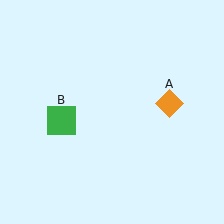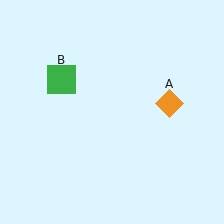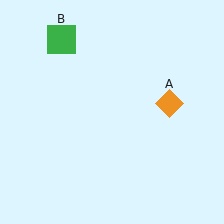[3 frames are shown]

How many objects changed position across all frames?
1 object changed position: green square (object B).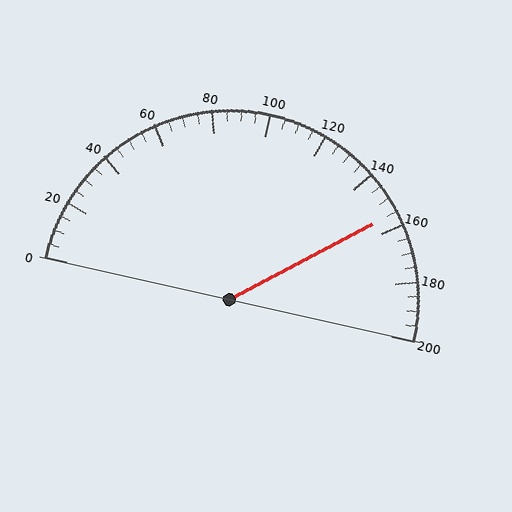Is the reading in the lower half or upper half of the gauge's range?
The reading is in the upper half of the range (0 to 200).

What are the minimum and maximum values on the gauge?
The gauge ranges from 0 to 200.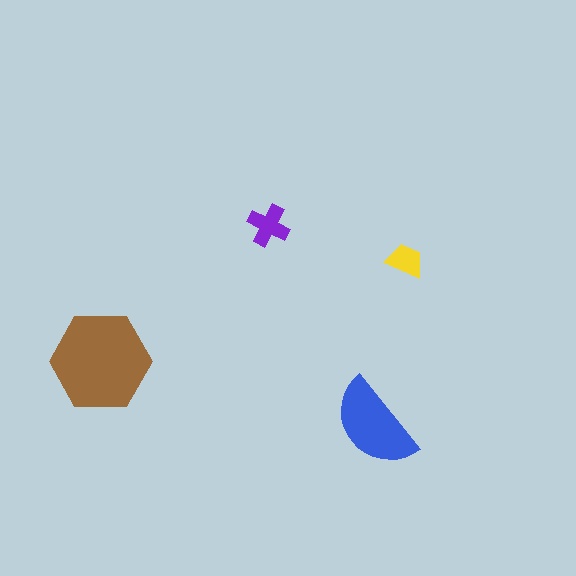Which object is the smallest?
The yellow trapezoid.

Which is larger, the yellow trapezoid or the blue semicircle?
The blue semicircle.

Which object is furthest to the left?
The brown hexagon is leftmost.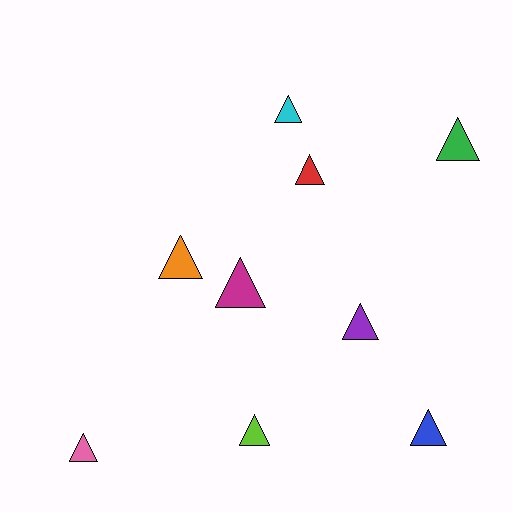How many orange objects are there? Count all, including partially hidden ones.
There is 1 orange object.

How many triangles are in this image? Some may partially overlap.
There are 9 triangles.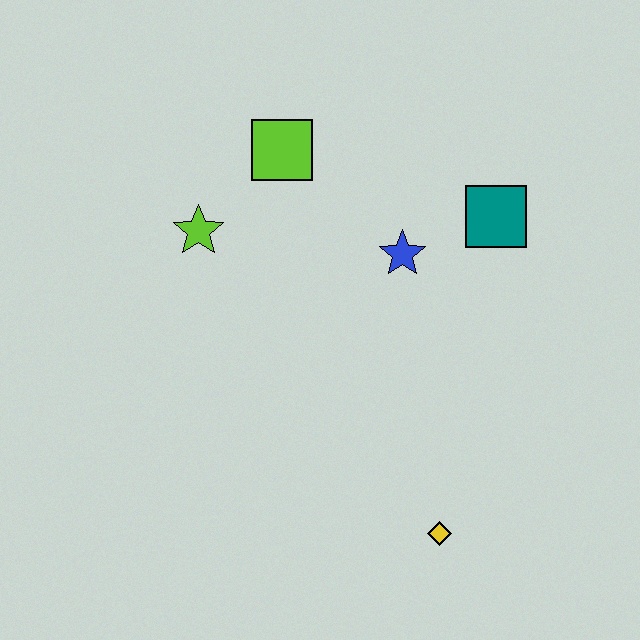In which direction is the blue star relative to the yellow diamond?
The blue star is above the yellow diamond.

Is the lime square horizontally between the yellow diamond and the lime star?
Yes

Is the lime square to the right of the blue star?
No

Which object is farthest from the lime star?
The yellow diamond is farthest from the lime star.